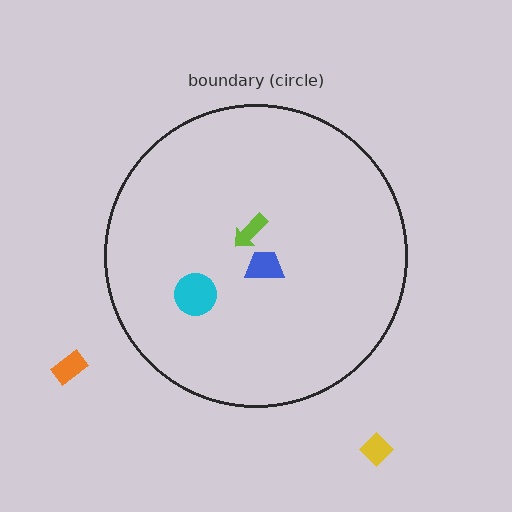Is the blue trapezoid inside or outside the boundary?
Inside.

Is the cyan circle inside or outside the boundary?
Inside.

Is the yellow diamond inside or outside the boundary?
Outside.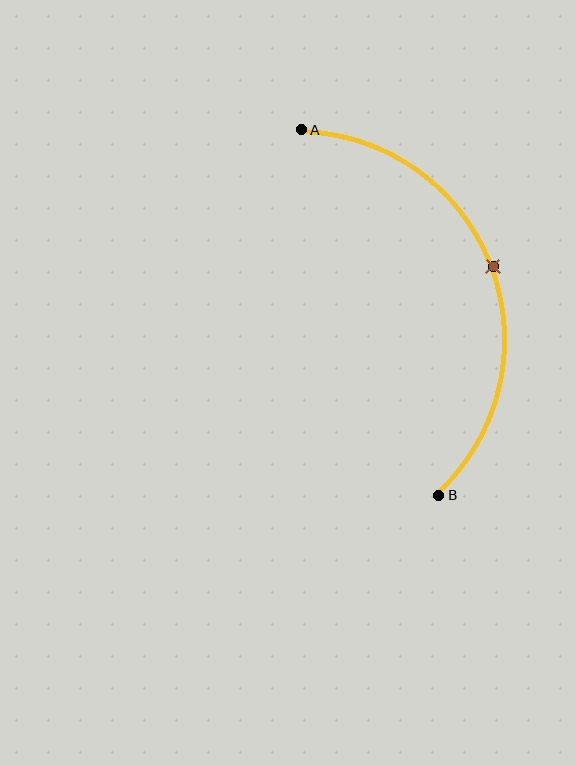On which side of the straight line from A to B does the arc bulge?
The arc bulges to the right of the straight line connecting A and B.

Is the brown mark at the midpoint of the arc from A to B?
Yes. The brown mark lies on the arc at equal arc-length from both A and B — it is the arc midpoint.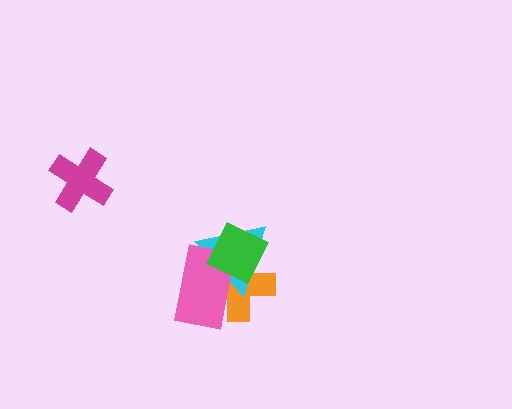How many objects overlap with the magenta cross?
0 objects overlap with the magenta cross.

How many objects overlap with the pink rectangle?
3 objects overlap with the pink rectangle.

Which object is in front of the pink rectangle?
The green diamond is in front of the pink rectangle.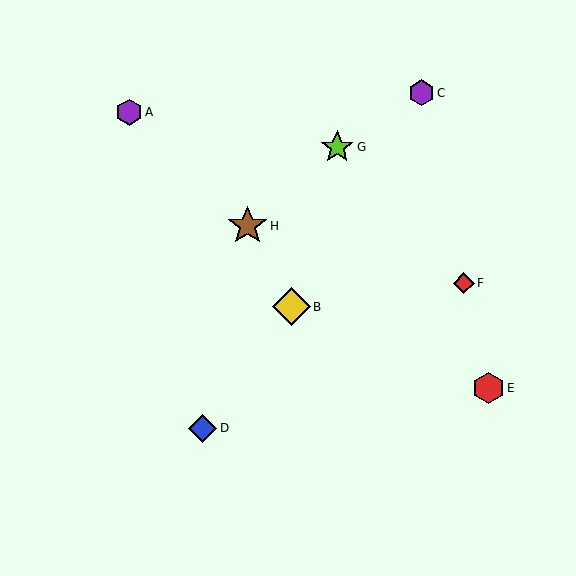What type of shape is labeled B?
Shape B is a yellow diamond.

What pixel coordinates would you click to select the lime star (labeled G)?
Click at (337, 147) to select the lime star G.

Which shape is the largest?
The brown star (labeled H) is the largest.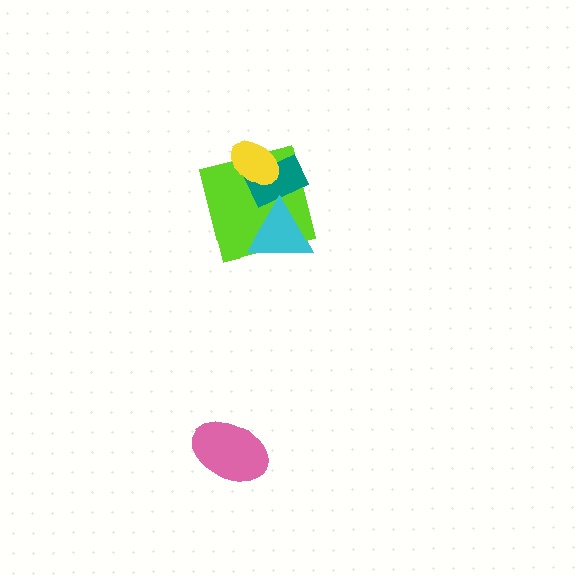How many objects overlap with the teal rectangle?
3 objects overlap with the teal rectangle.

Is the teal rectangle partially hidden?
Yes, it is partially covered by another shape.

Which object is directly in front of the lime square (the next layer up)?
The teal rectangle is directly in front of the lime square.